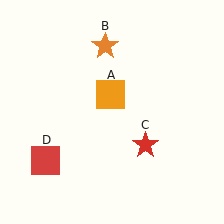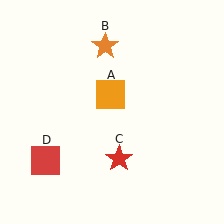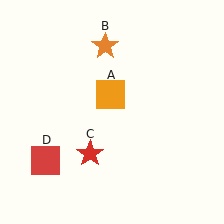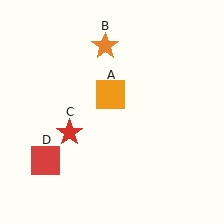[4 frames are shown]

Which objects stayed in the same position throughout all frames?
Orange square (object A) and orange star (object B) and red square (object D) remained stationary.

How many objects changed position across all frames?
1 object changed position: red star (object C).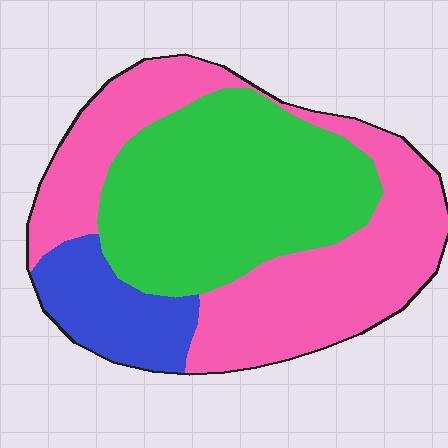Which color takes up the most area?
Pink, at roughly 45%.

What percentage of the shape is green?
Green covers roughly 40% of the shape.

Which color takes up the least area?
Blue, at roughly 15%.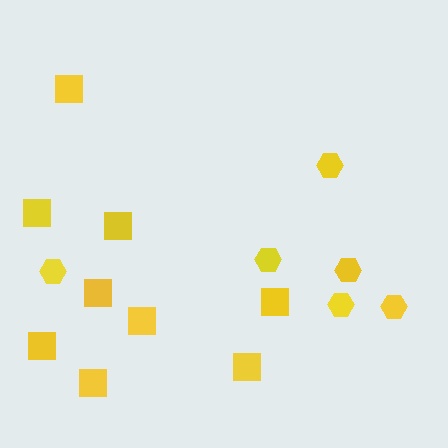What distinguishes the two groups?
There are 2 groups: one group of hexagons (6) and one group of squares (9).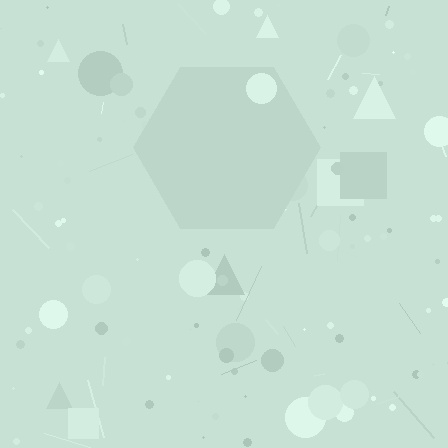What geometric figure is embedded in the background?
A hexagon is embedded in the background.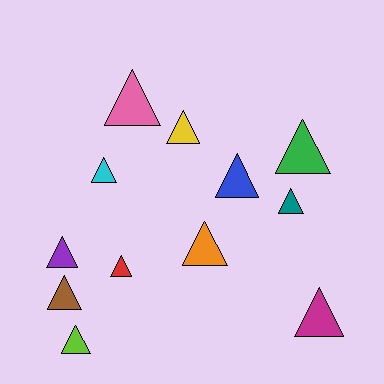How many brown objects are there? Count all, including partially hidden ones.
There is 1 brown object.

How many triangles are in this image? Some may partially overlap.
There are 12 triangles.